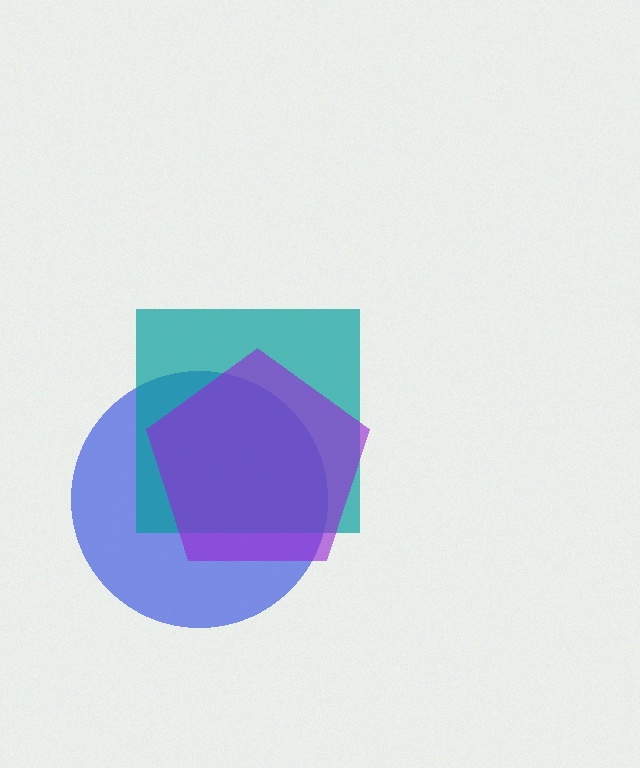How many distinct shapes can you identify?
There are 3 distinct shapes: a blue circle, a teal square, a purple pentagon.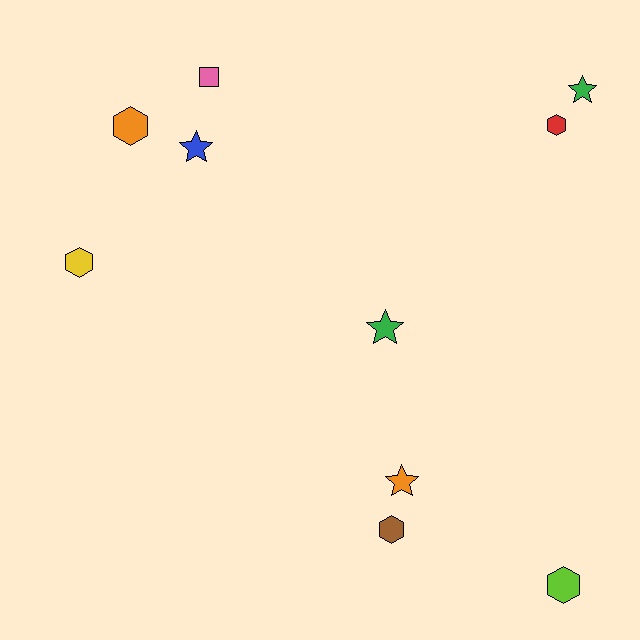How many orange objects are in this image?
There are 2 orange objects.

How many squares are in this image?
There is 1 square.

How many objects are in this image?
There are 10 objects.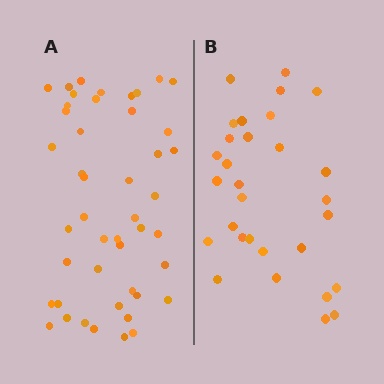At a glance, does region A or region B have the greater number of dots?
Region A (the left region) has more dots.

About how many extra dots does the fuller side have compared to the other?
Region A has approximately 15 more dots than region B.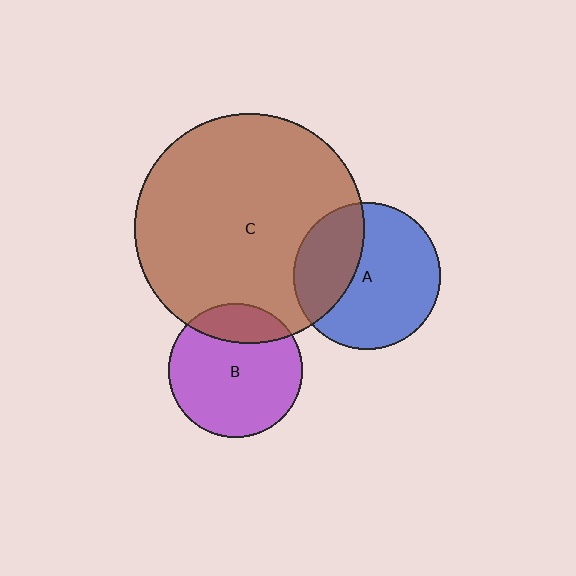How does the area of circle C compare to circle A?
Approximately 2.4 times.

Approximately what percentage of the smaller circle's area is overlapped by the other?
Approximately 35%.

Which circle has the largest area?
Circle C (brown).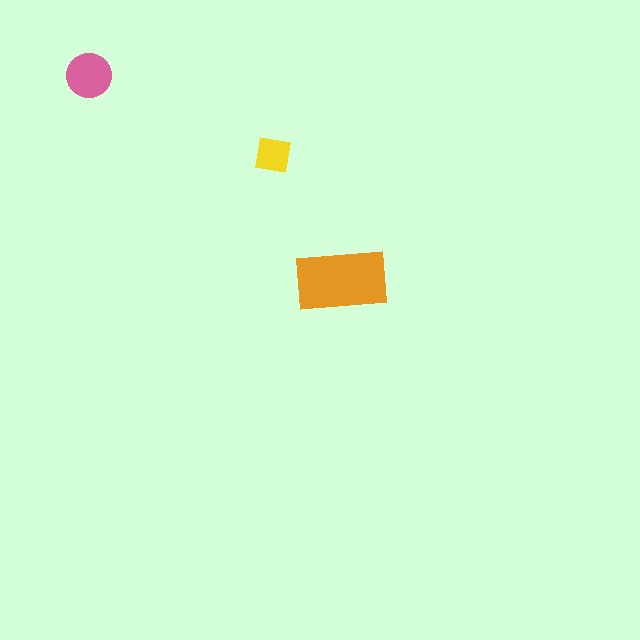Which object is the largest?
The orange rectangle.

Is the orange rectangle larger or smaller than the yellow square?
Larger.